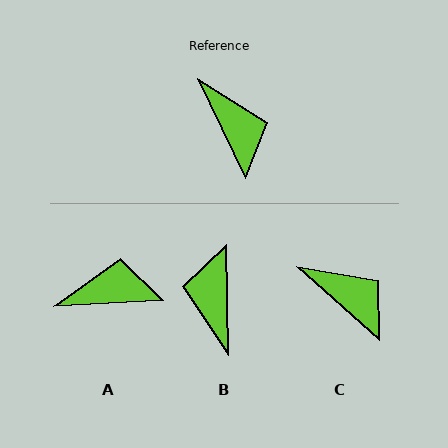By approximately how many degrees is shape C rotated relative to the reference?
Approximately 23 degrees counter-clockwise.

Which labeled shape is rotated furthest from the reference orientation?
B, about 155 degrees away.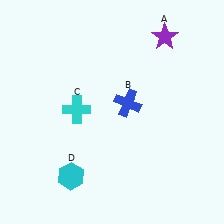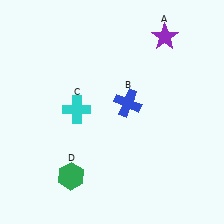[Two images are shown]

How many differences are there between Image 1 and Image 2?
There is 1 difference between the two images.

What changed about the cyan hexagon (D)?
In Image 1, D is cyan. In Image 2, it changed to green.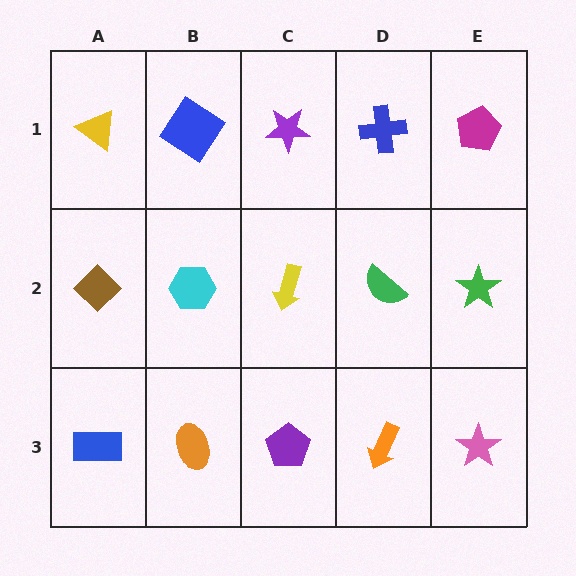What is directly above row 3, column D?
A green semicircle.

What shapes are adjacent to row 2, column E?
A magenta pentagon (row 1, column E), a pink star (row 3, column E), a green semicircle (row 2, column D).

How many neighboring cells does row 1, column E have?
2.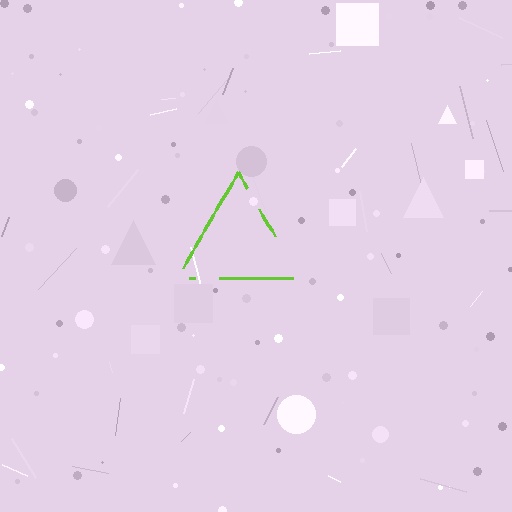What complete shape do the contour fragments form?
The contour fragments form a triangle.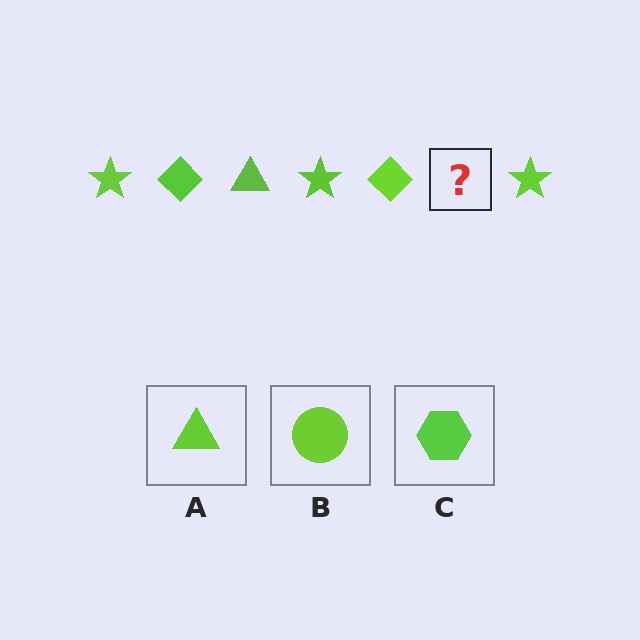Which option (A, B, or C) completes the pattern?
A.